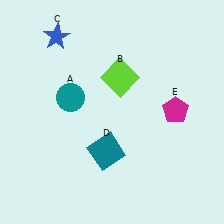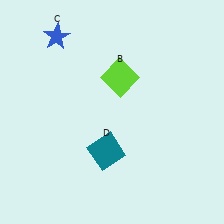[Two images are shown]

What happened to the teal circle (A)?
The teal circle (A) was removed in Image 2. It was in the top-left area of Image 1.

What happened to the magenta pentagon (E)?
The magenta pentagon (E) was removed in Image 2. It was in the top-right area of Image 1.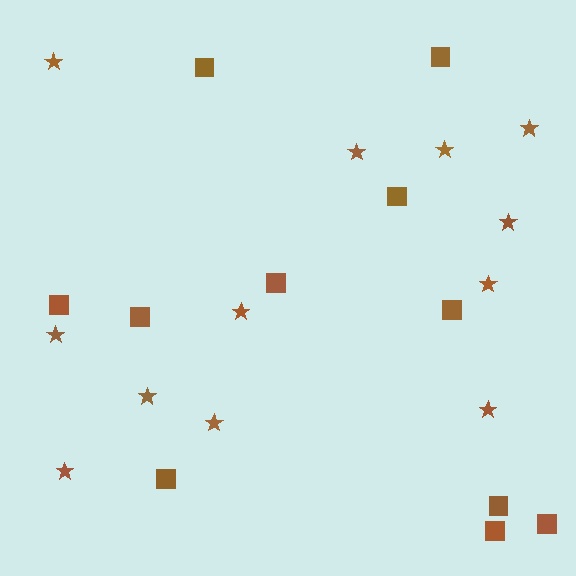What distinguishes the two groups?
There are 2 groups: one group of squares (11) and one group of stars (12).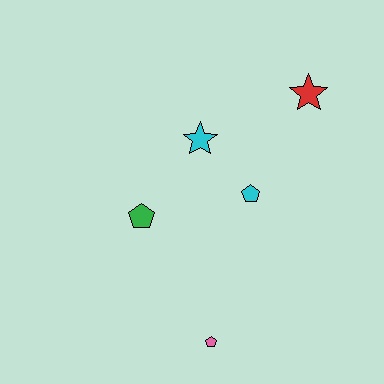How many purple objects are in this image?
There are no purple objects.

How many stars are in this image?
There are 2 stars.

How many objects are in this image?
There are 5 objects.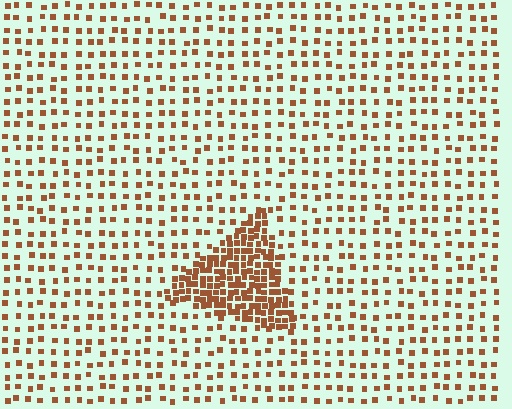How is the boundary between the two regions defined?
The boundary is defined by a change in element density (approximately 3.0x ratio). All elements are the same color, size, and shape.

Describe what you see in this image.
The image contains small brown elements arranged at two different densities. A triangle-shaped region is visible where the elements are more densely packed than the surrounding area.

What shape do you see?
I see a triangle.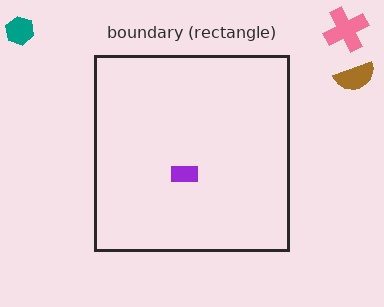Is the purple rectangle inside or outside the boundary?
Inside.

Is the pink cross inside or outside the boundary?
Outside.